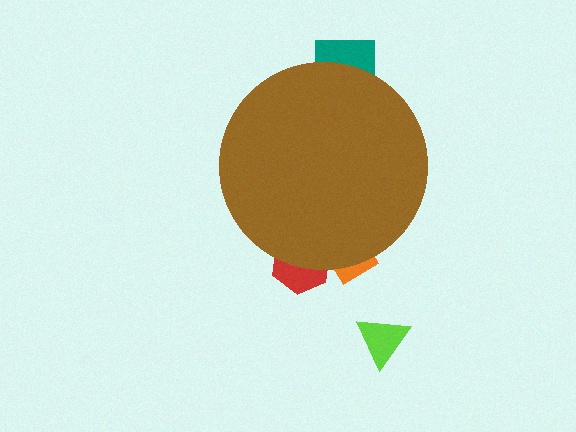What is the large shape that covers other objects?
A brown circle.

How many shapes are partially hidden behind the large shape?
3 shapes are partially hidden.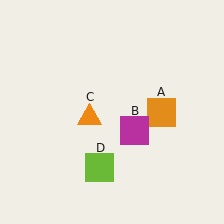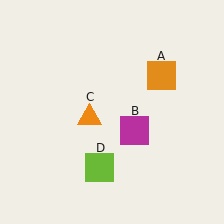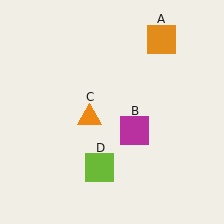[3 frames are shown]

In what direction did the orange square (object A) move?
The orange square (object A) moved up.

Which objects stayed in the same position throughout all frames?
Magenta square (object B) and orange triangle (object C) and lime square (object D) remained stationary.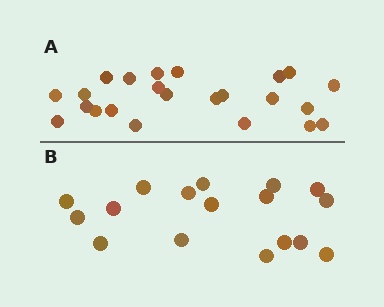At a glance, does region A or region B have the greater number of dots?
Region A (the top region) has more dots.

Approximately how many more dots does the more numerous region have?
Region A has about 6 more dots than region B.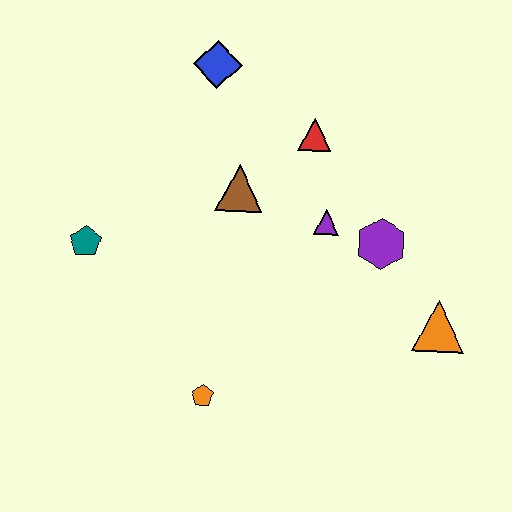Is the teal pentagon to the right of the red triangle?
No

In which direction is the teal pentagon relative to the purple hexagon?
The teal pentagon is to the left of the purple hexagon.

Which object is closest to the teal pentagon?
The brown triangle is closest to the teal pentagon.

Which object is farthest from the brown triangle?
The orange triangle is farthest from the brown triangle.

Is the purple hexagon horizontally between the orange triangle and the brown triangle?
Yes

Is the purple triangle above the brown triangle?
No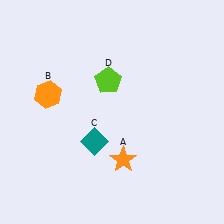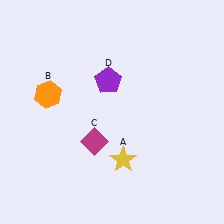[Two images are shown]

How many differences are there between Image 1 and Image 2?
There are 3 differences between the two images.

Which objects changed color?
A changed from orange to yellow. C changed from teal to magenta. D changed from lime to purple.